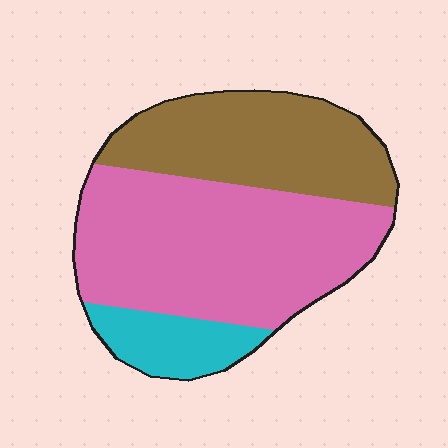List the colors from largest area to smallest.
From largest to smallest: pink, brown, cyan.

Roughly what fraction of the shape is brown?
Brown covers around 35% of the shape.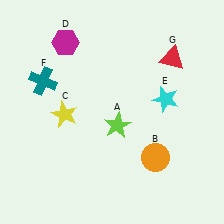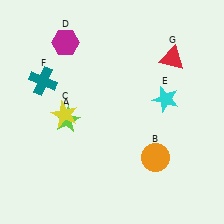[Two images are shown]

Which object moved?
The lime star (A) moved left.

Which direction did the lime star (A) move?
The lime star (A) moved left.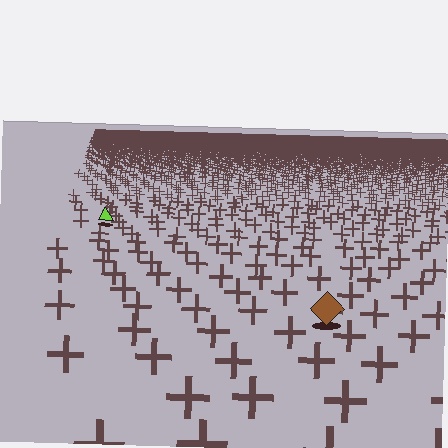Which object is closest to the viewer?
The brown diamond is closest. The texture marks near it are larger and more spread out.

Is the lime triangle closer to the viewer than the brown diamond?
No. The brown diamond is closer — you can tell from the texture gradient: the ground texture is coarser near it.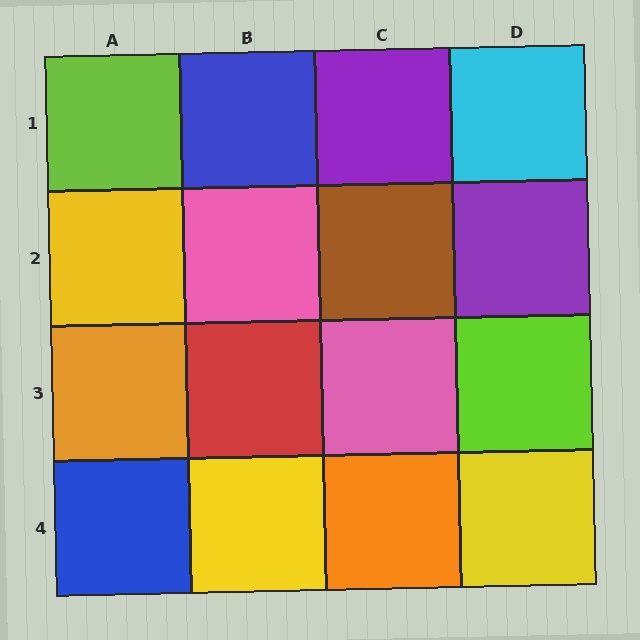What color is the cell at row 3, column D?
Lime.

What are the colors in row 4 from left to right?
Blue, yellow, orange, yellow.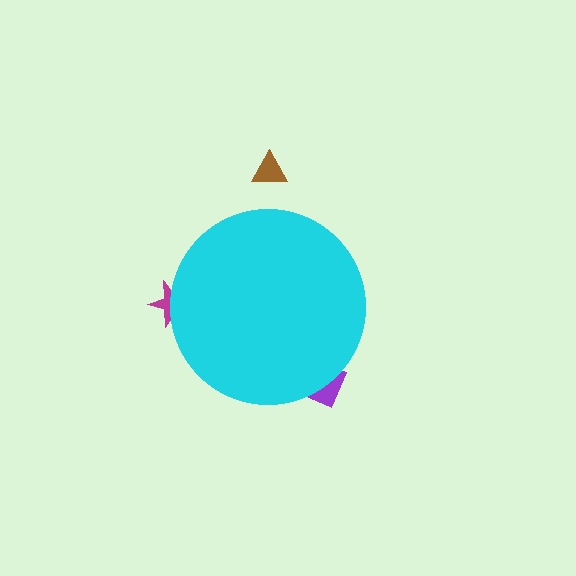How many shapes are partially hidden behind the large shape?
2 shapes are partially hidden.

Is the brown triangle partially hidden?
No, the brown triangle is fully visible.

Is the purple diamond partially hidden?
Yes, the purple diamond is partially hidden behind the cyan circle.